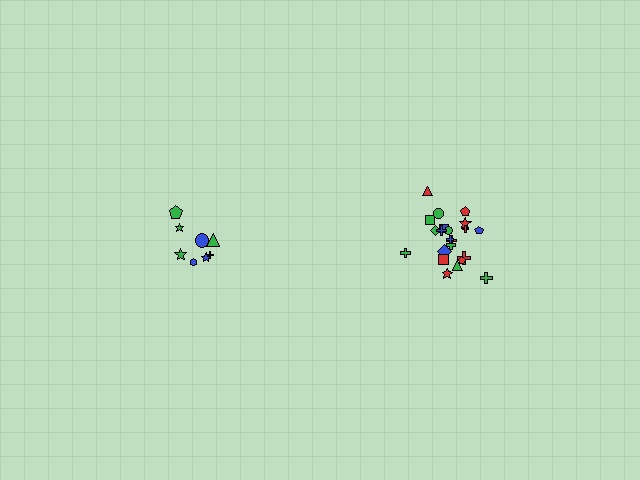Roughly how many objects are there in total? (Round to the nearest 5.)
Roughly 30 objects in total.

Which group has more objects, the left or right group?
The right group.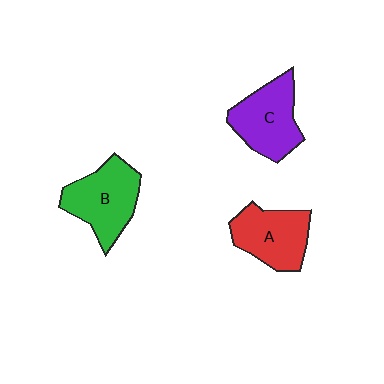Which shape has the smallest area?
Shape A (red).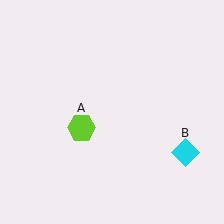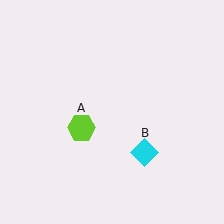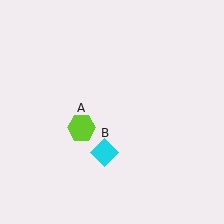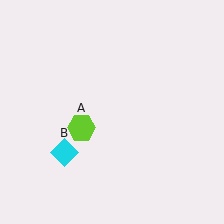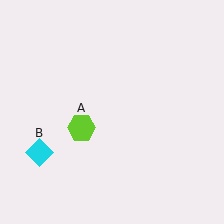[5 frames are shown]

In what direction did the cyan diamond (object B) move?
The cyan diamond (object B) moved left.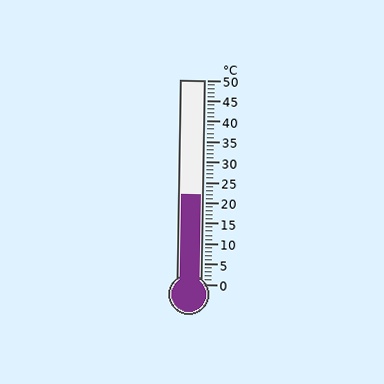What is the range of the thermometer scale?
The thermometer scale ranges from 0°C to 50°C.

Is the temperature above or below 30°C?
The temperature is below 30°C.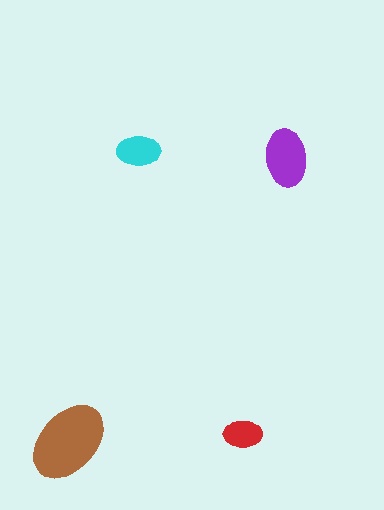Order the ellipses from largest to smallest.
the brown one, the purple one, the cyan one, the red one.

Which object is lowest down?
The brown ellipse is bottommost.